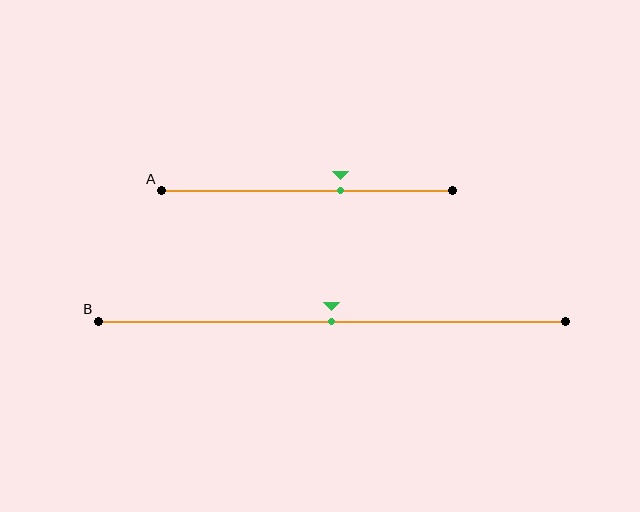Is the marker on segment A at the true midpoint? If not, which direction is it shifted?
No, the marker on segment A is shifted to the right by about 12% of the segment length.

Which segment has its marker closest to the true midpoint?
Segment B has its marker closest to the true midpoint.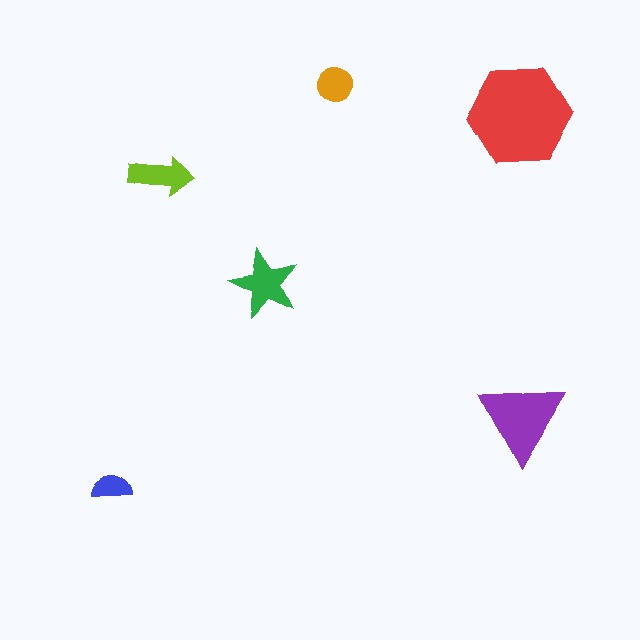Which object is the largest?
The red hexagon.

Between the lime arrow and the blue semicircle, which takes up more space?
The lime arrow.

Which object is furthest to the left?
The blue semicircle is leftmost.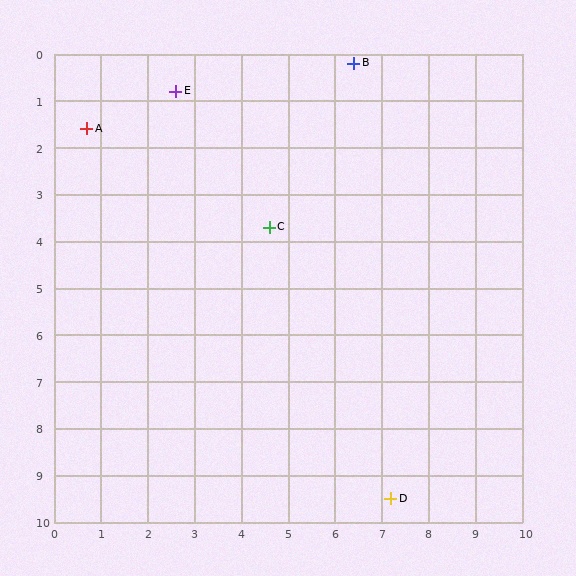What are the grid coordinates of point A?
Point A is at approximately (0.7, 1.6).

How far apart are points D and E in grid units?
Points D and E are about 9.8 grid units apart.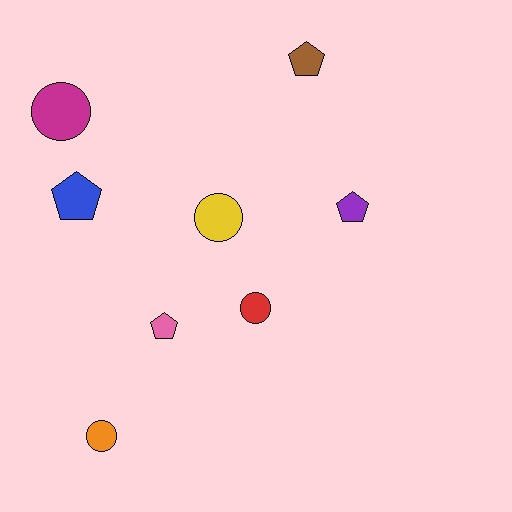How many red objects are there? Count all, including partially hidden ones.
There is 1 red object.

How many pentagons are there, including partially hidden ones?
There are 4 pentagons.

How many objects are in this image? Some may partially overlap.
There are 8 objects.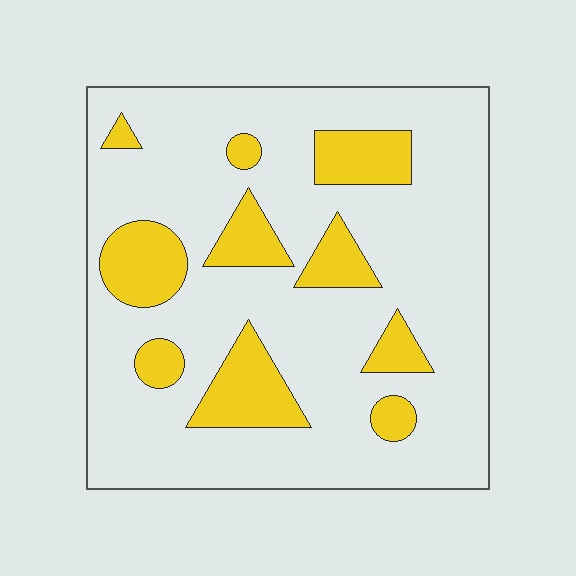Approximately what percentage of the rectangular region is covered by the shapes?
Approximately 20%.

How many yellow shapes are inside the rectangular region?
10.